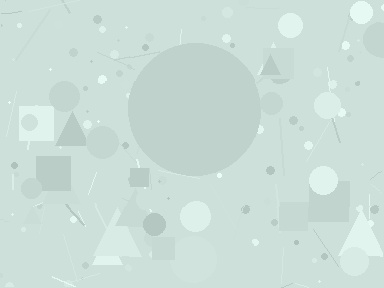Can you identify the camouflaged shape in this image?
The camouflaged shape is a circle.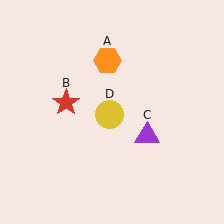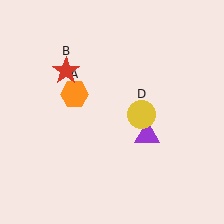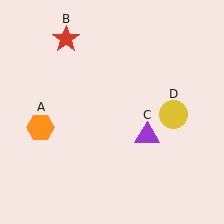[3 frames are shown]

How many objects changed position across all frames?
3 objects changed position: orange hexagon (object A), red star (object B), yellow circle (object D).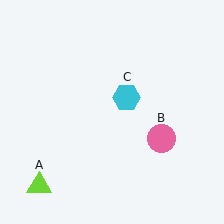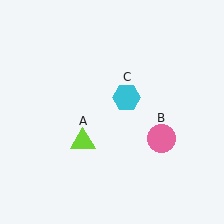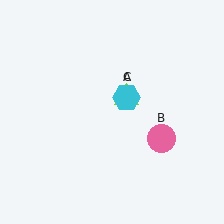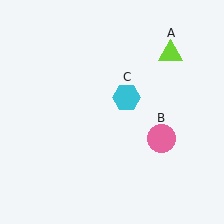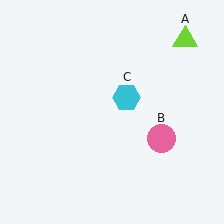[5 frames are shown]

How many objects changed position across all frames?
1 object changed position: lime triangle (object A).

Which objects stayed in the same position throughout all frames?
Pink circle (object B) and cyan hexagon (object C) remained stationary.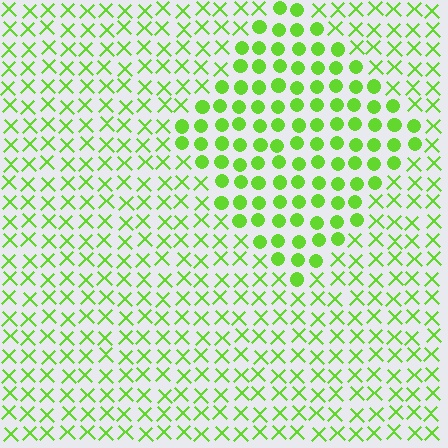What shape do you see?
I see a diamond.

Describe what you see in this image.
The image is filled with small lime elements arranged in a uniform grid. A diamond-shaped region contains circles, while the surrounding area contains X marks. The boundary is defined purely by the change in element shape.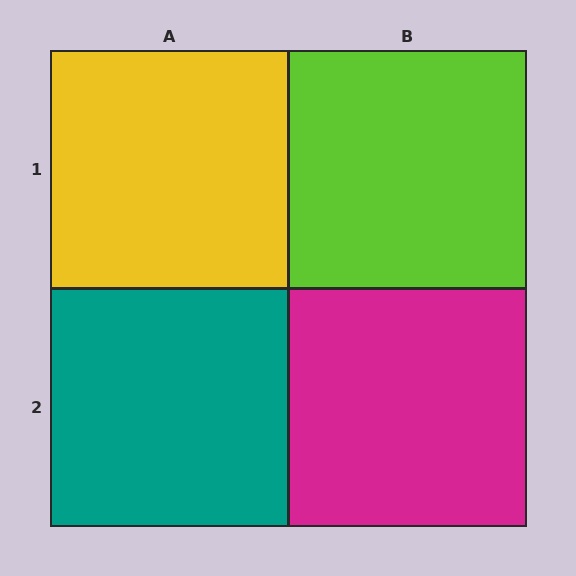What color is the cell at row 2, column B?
Magenta.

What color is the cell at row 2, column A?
Teal.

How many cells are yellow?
1 cell is yellow.